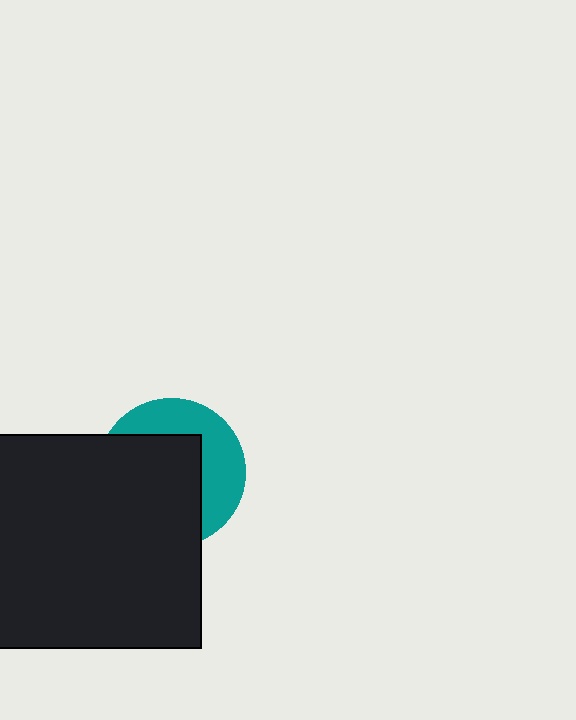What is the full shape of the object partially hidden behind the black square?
The partially hidden object is a teal circle.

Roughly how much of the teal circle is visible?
A small part of it is visible (roughly 40%).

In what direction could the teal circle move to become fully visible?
The teal circle could move toward the upper-right. That would shift it out from behind the black square entirely.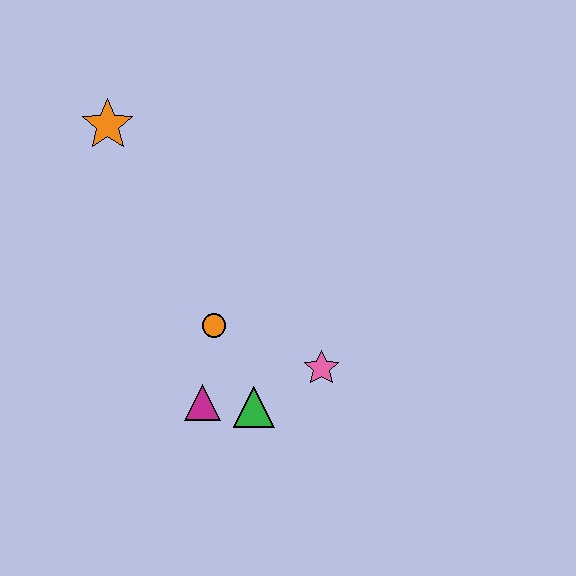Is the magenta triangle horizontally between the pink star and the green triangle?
No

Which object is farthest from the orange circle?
The orange star is farthest from the orange circle.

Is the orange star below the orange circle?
No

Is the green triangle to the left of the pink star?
Yes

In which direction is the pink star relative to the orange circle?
The pink star is to the right of the orange circle.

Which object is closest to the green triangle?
The magenta triangle is closest to the green triangle.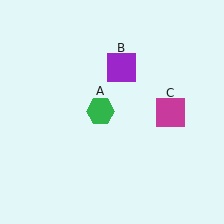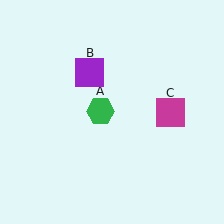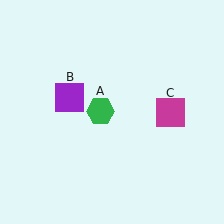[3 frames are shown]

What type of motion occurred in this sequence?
The purple square (object B) rotated counterclockwise around the center of the scene.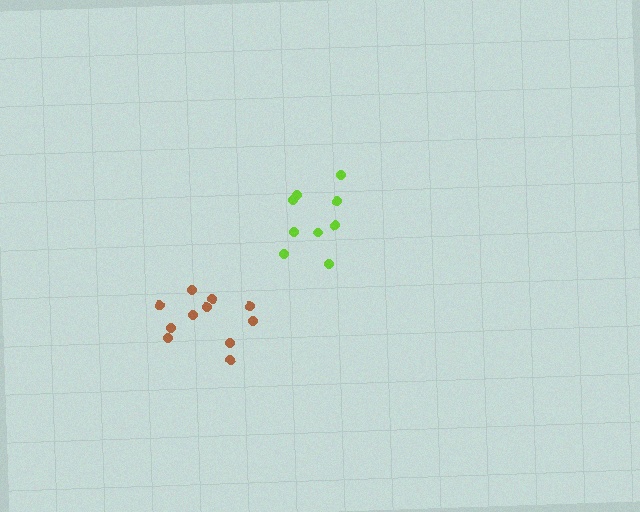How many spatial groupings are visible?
There are 2 spatial groupings.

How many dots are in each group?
Group 1: 11 dots, Group 2: 9 dots (20 total).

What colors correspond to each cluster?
The clusters are colored: brown, lime.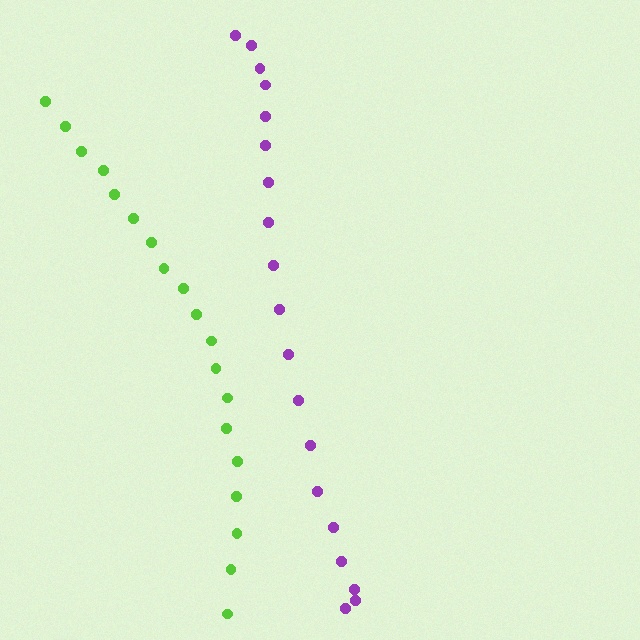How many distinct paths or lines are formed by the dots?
There are 2 distinct paths.